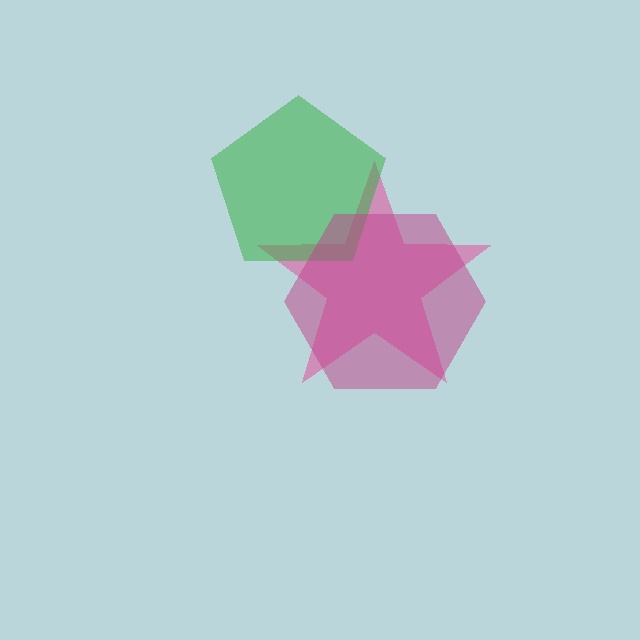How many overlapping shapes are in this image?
There are 3 overlapping shapes in the image.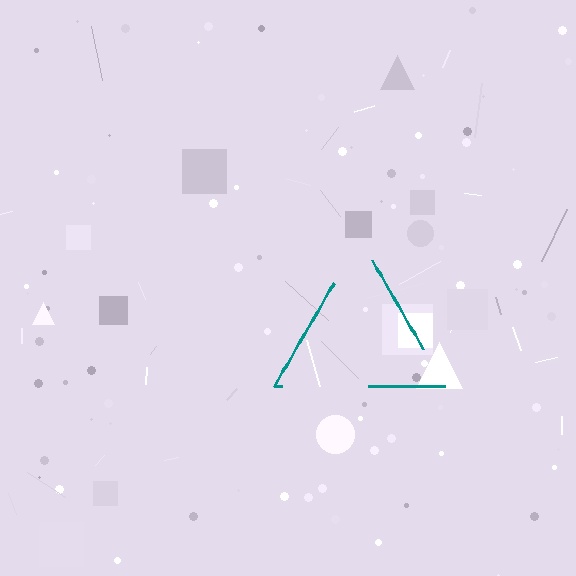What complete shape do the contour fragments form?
The contour fragments form a triangle.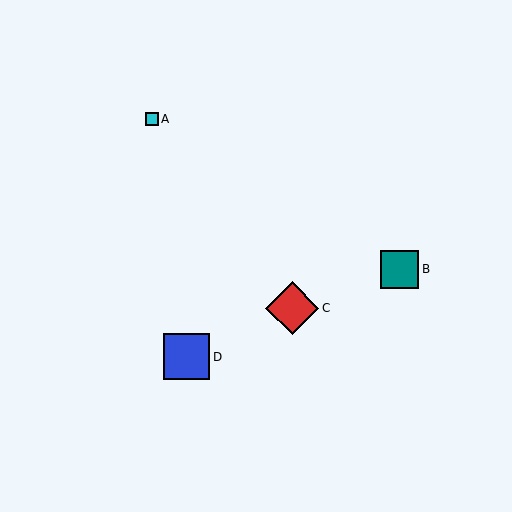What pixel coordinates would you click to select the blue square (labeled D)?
Click at (186, 357) to select the blue square D.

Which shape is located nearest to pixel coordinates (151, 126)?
The cyan square (labeled A) at (152, 119) is nearest to that location.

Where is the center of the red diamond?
The center of the red diamond is at (292, 308).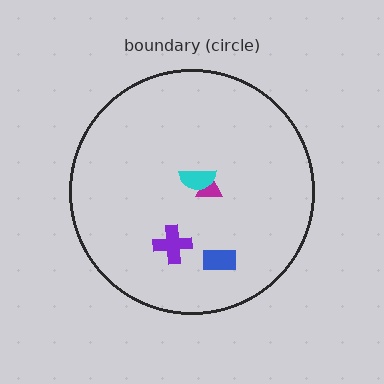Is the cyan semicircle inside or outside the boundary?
Inside.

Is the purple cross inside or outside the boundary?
Inside.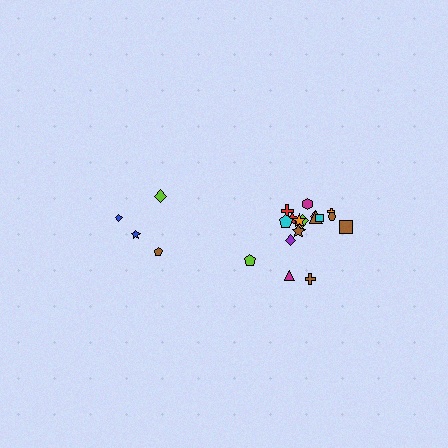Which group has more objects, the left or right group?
The right group.